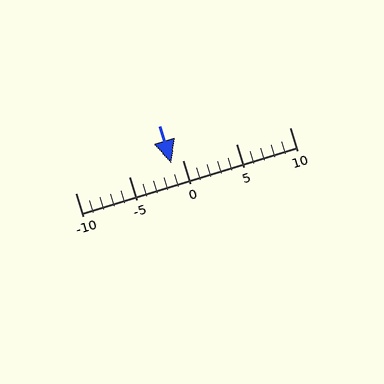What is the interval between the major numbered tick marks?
The major tick marks are spaced 5 units apart.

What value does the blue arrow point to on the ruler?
The blue arrow points to approximately -1.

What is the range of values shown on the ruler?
The ruler shows values from -10 to 10.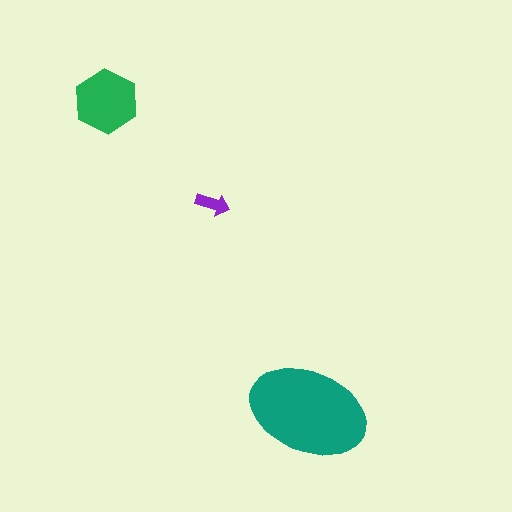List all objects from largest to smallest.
The teal ellipse, the green hexagon, the purple arrow.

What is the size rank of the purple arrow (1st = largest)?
3rd.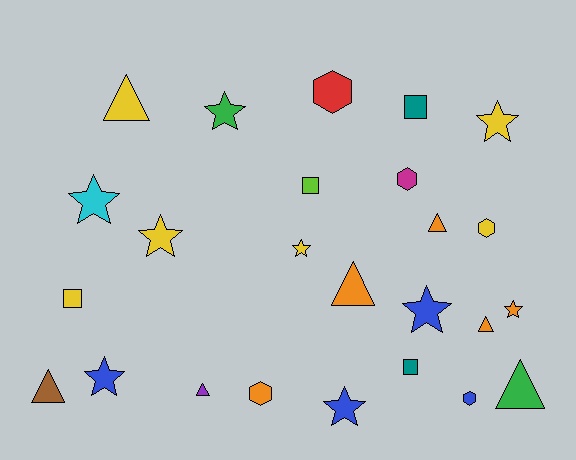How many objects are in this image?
There are 25 objects.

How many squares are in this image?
There are 4 squares.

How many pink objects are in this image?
There are no pink objects.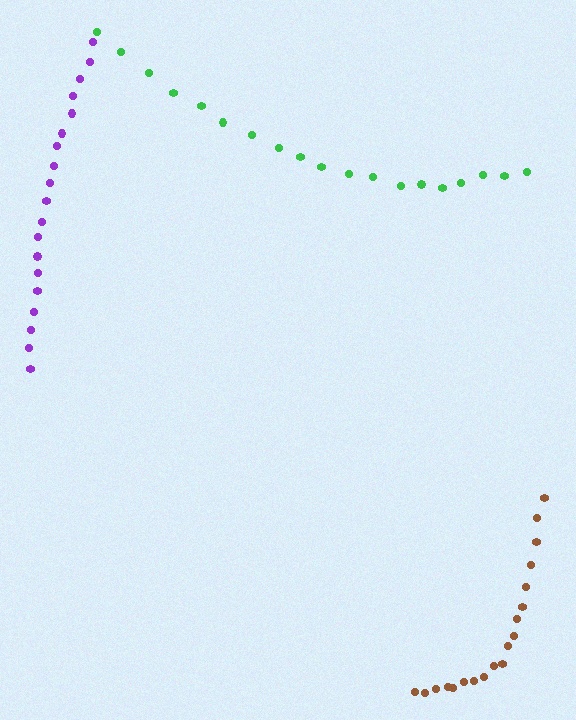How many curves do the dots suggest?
There are 3 distinct paths.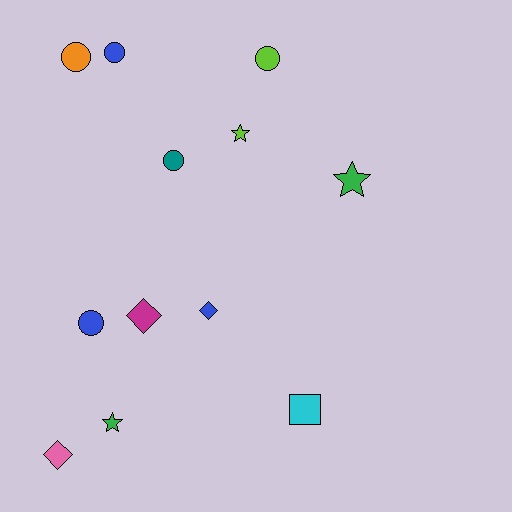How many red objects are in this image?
There are no red objects.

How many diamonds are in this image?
There are 3 diamonds.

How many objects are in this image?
There are 12 objects.